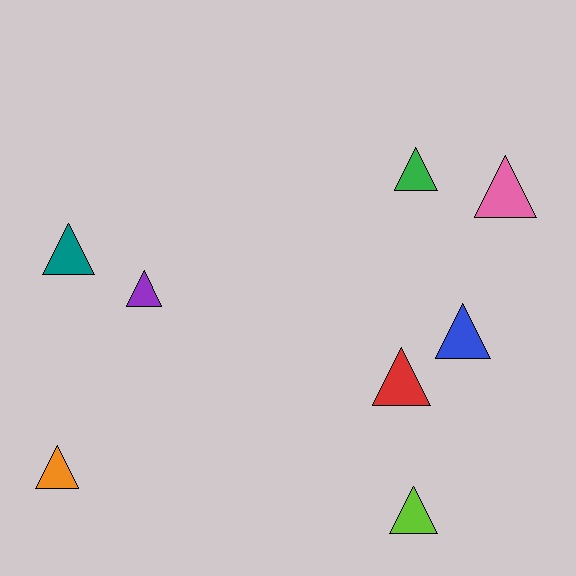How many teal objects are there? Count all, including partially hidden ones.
There is 1 teal object.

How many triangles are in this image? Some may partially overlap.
There are 8 triangles.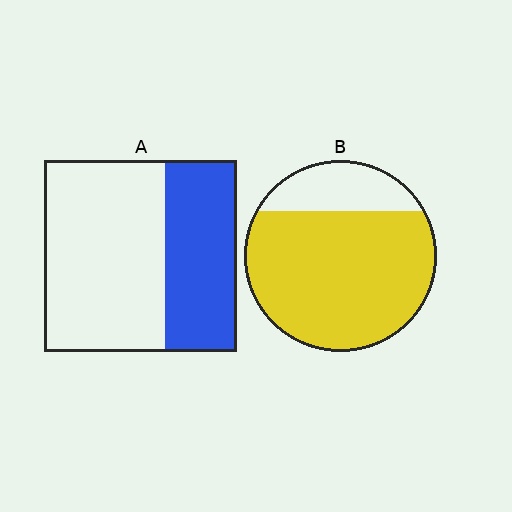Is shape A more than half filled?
No.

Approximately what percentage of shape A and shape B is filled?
A is approximately 35% and B is approximately 80%.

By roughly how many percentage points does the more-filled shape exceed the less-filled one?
By roughly 40 percentage points (B over A).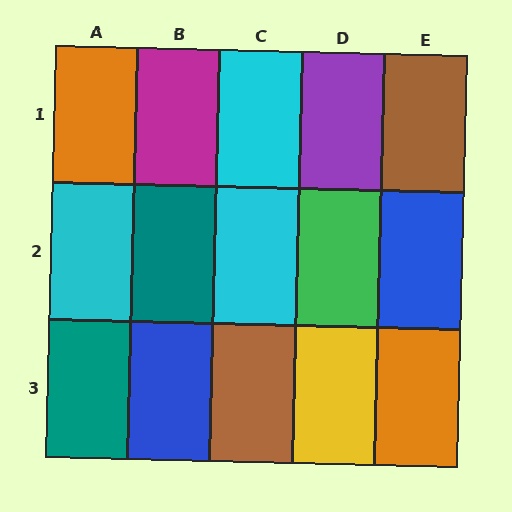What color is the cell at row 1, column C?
Cyan.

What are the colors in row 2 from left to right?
Cyan, teal, cyan, green, blue.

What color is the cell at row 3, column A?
Teal.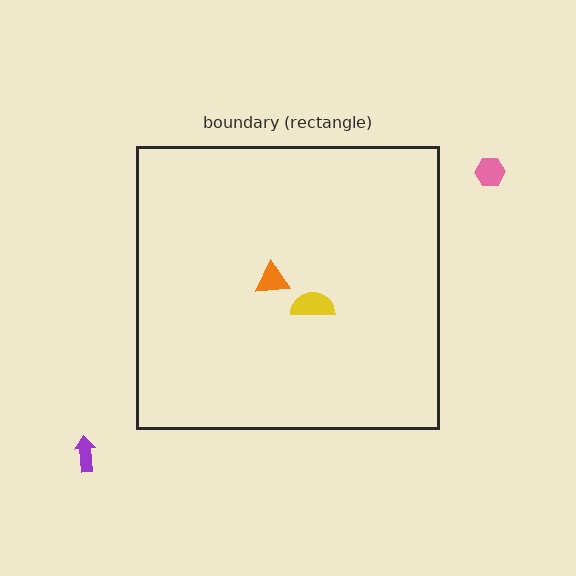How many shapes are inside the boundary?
2 inside, 2 outside.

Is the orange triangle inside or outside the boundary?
Inside.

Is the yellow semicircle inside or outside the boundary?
Inside.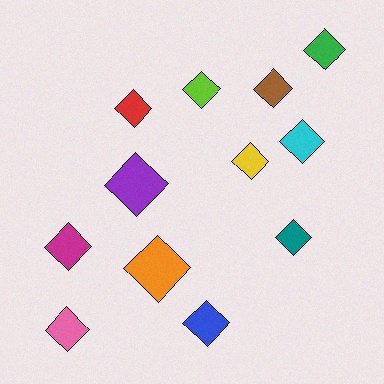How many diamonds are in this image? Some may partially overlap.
There are 12 diamonds.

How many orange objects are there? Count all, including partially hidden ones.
There is 1 orange object.